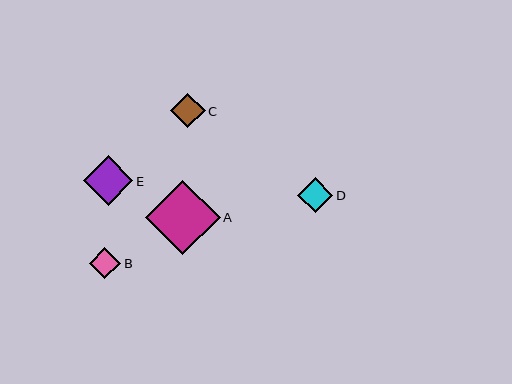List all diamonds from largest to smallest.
From largest to smallest: A, E, D, C, B.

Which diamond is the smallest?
Diamond B is the smallest with a size of approximately 31 pixels.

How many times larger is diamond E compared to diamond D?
Diamond E is approximately 1.4 times the size of diamond D.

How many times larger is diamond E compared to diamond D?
Diamond E is approximately 1.4 times the size of diamond D.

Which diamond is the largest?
Diamond A is the largest with a size of approximately 75 pixels.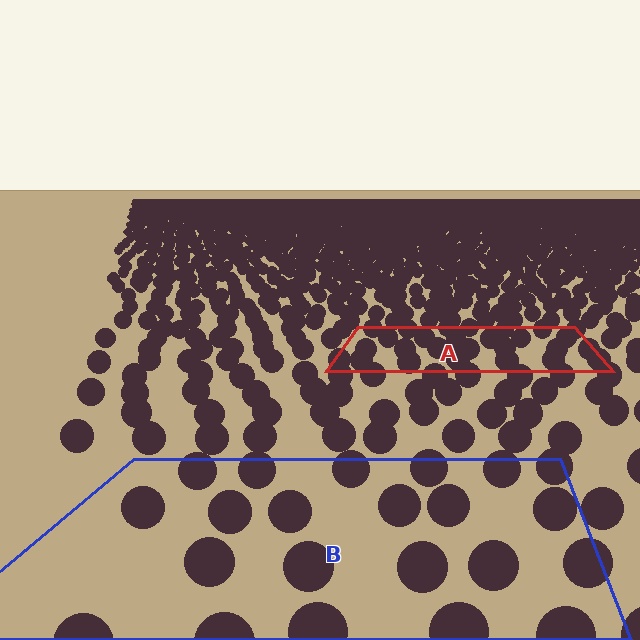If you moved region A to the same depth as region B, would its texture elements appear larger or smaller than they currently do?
They would appear larger. At a closer depth, the same texture elements are projected at a bigger on-screen size.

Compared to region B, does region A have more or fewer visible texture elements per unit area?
Region A has more texture elements per unit area — they are packed more densely because it is farther away.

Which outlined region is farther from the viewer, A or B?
Region A is farther from the viewer — the texture elements inside it appear smaller and more densely packed.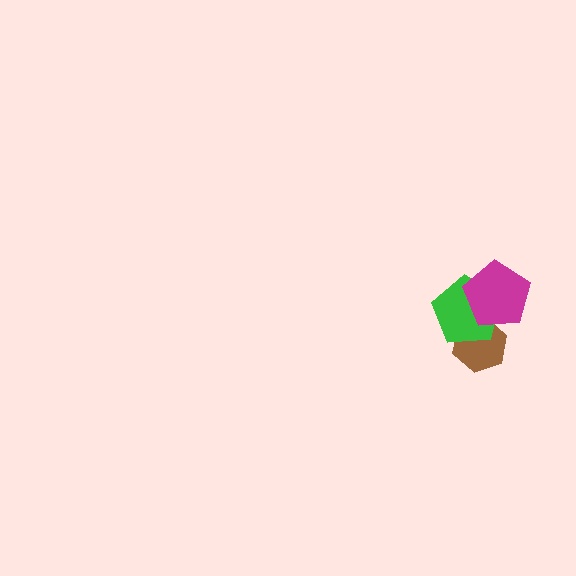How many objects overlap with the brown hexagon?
2 objects overlap with the brown hexagon.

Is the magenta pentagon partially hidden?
No, no other shape covers it.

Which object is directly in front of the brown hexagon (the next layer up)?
The green pentagon is directly in front of the brown hexagon.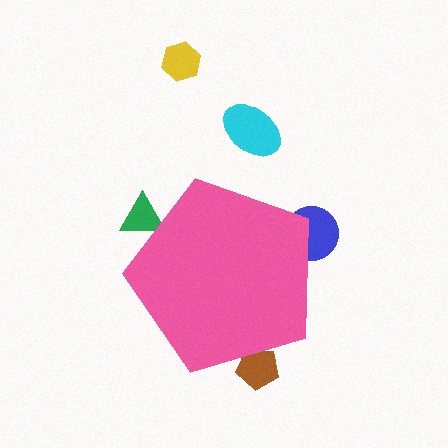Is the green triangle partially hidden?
Yes, the green triangle is partially hidden behind the pink pentagon.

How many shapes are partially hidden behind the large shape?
3 shapes are partially hidden.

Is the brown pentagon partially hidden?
Yes, the brown pentagon is partially hidden behind the pink pentagon.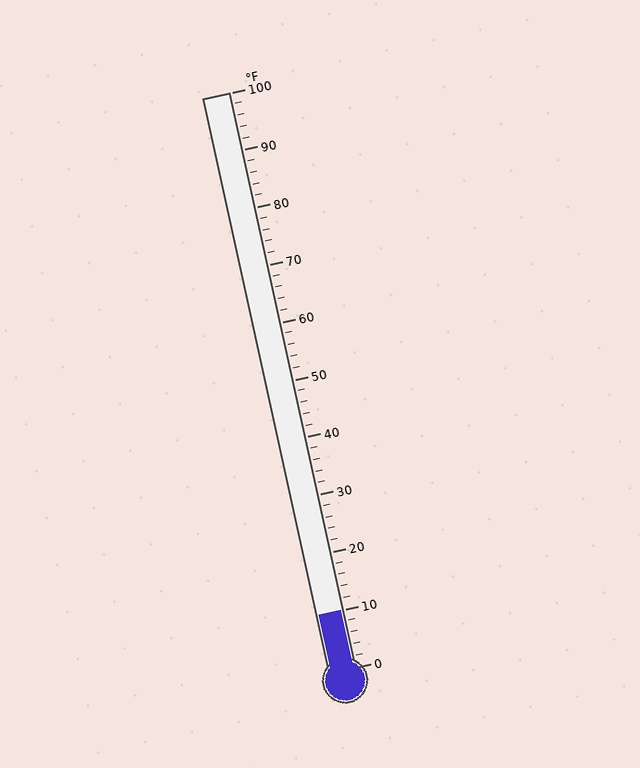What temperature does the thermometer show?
The thermometer shows approximately 10°F.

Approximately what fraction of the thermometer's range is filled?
The thermometer is filled to approximately 10% of its range.